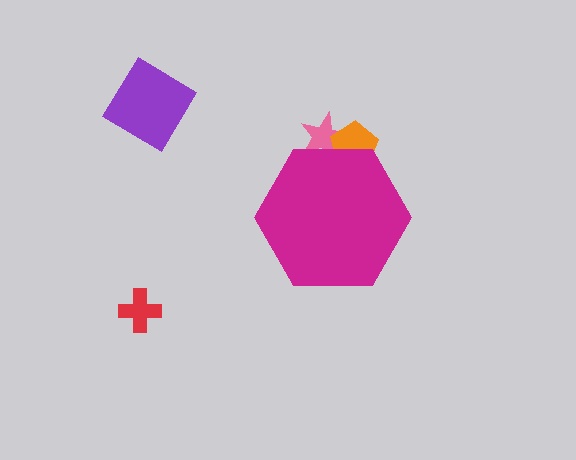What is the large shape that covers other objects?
A magenta hexagon.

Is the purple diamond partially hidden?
No, the purple diamond is fully visible.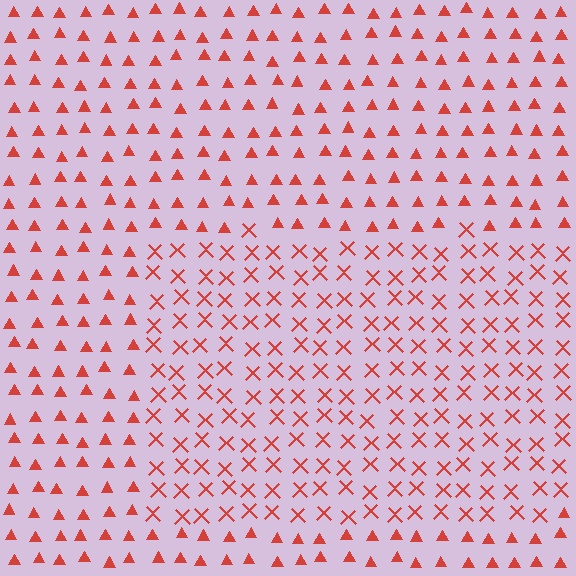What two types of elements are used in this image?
The image uses X marks inside the rectangle region and triangles outside it.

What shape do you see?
I see a rectangle.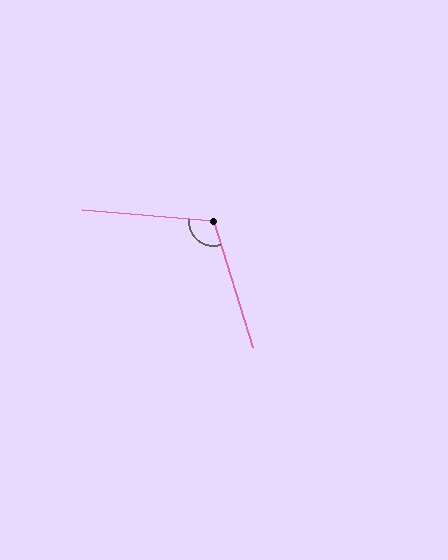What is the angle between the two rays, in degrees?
Approximately 112 degrees.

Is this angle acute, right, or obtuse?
It is obtuse.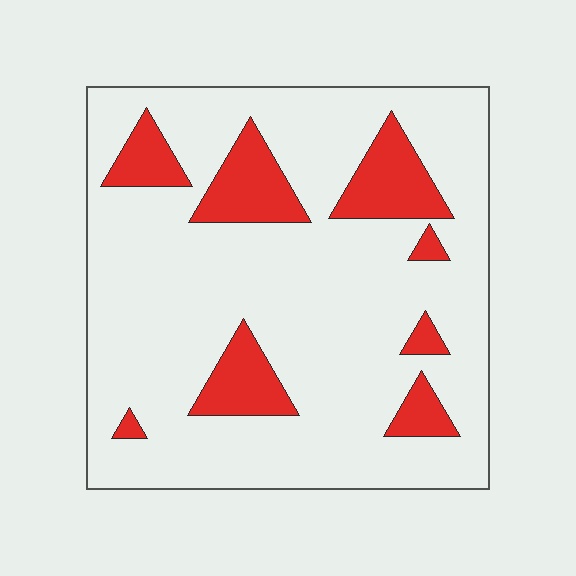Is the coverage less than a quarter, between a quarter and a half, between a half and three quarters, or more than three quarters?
Less than a quarter.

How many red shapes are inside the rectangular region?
8.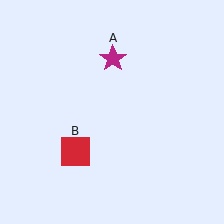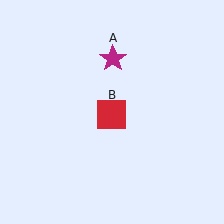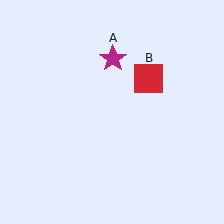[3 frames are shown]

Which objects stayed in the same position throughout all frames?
Magenta star (object A) remained stationary.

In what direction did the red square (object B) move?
The red square (object B) moved up and to the right.